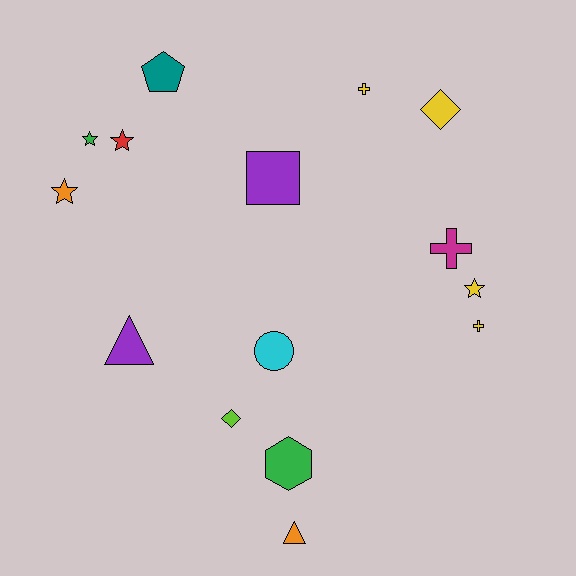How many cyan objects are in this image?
There is 1 cyan object.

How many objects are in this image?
There are 15 objects.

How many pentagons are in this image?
There is 1 pentagon.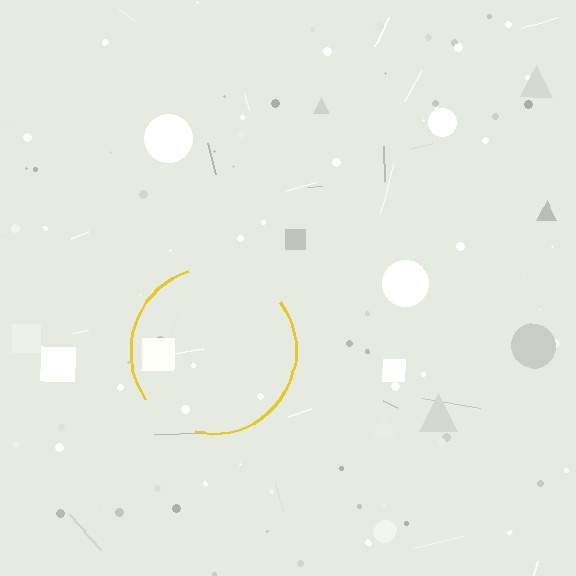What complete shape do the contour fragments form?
The contour fragments form a circle.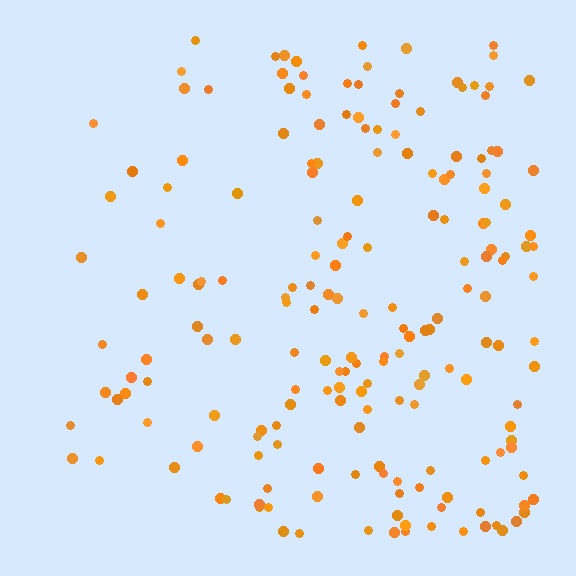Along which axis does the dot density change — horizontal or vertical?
Horizontal.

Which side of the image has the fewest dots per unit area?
The left.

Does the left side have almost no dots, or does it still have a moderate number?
Still a moderate number, just noticeably fewer than the right.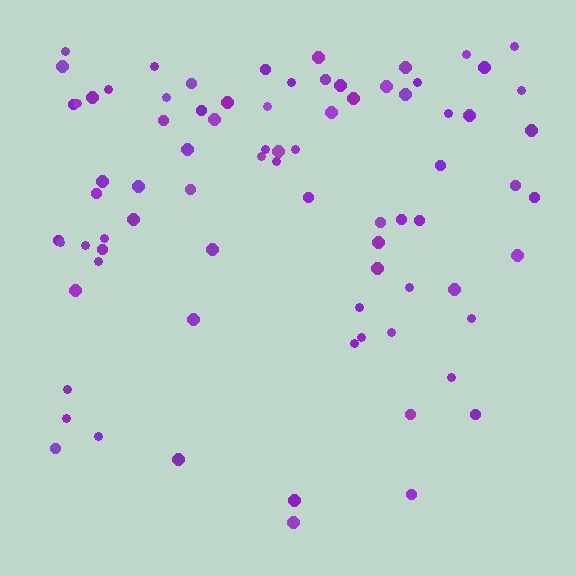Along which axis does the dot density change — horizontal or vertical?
Vertical.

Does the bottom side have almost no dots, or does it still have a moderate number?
Still a moderate number, just noticeably fewer than the top.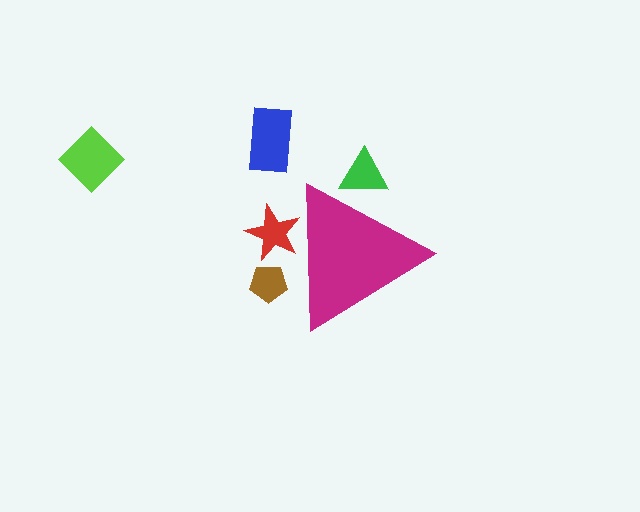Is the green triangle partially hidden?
Yes, the green triangle is partially hidden behind the magenta triangle.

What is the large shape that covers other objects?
A magenta triangle.